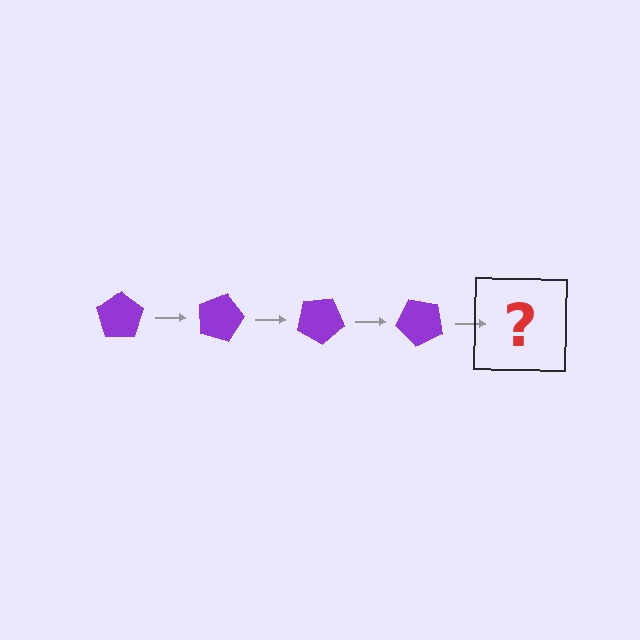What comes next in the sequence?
The next element should be a purple pentagon rotated 60 degrees.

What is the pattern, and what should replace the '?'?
The pattern is that the pentagon rotates 15 degrees each step. The '?' should be a purple pentagon rotated 60 degrees.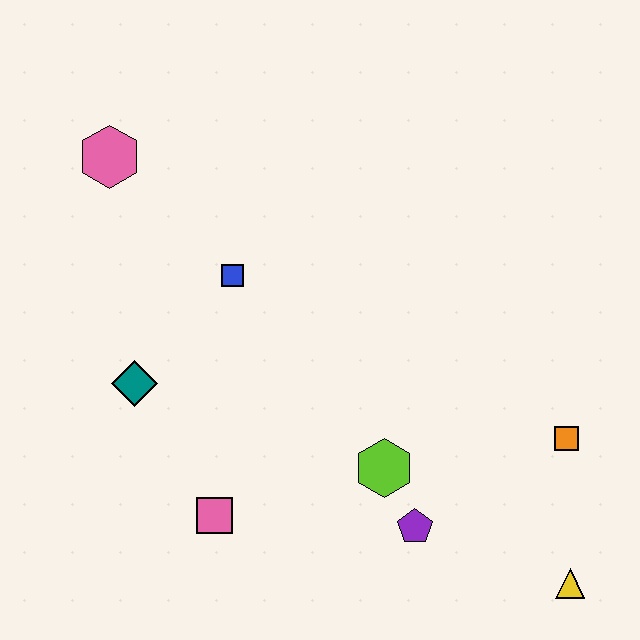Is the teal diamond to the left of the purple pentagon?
Yes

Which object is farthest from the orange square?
The pink hexagon is farthest from the orange square.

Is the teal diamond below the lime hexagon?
No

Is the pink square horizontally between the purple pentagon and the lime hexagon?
No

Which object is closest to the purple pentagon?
The lime hexagon is closest to the purple pentagon.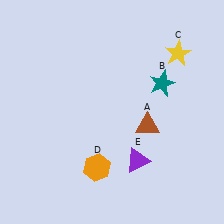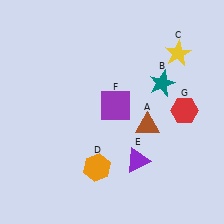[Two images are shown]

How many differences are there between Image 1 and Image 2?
There are 2 differences between the two images.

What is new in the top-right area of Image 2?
A purple square (F) was added in the top-right area of Image 2.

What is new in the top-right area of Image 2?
A red hexagon (G) was added in the top-right area of Image 2.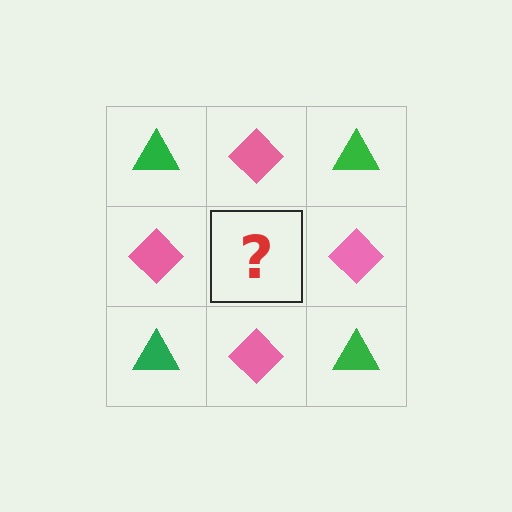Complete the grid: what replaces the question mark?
The question mark should be replaced with a green triangle.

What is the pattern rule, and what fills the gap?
The rule is that it alternates green triangle and pink diamond in a checkerboard pattern. The gap should be filled with a green triangle.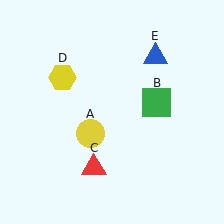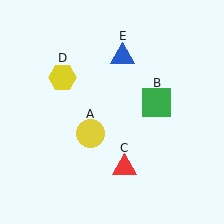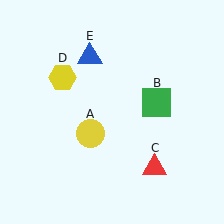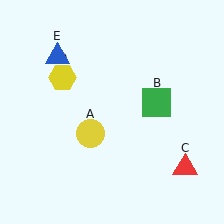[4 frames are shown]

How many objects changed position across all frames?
2 objects changed position: red triangle (object C), blue triangle (object E).